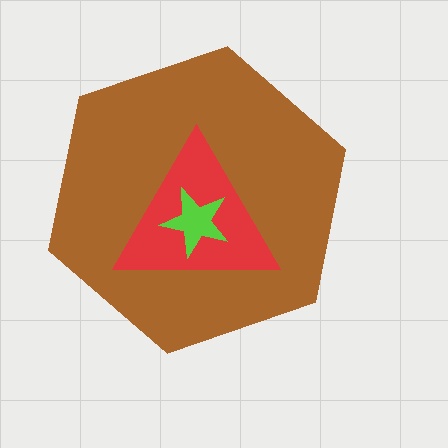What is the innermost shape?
The lime star.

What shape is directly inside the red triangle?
The lime star.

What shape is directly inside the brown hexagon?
The red triangle.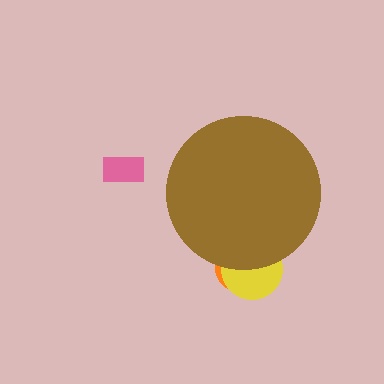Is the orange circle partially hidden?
Yes, the orange circle is partially hidden behind the brown circle.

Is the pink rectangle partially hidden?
No, the pink rectangle is fully visible.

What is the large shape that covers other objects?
A brown circle.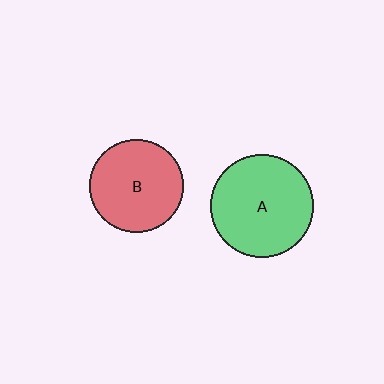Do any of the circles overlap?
No, none of the circles overlap.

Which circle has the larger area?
Circle A (green).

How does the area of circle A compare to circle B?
Approximately 1.2 times.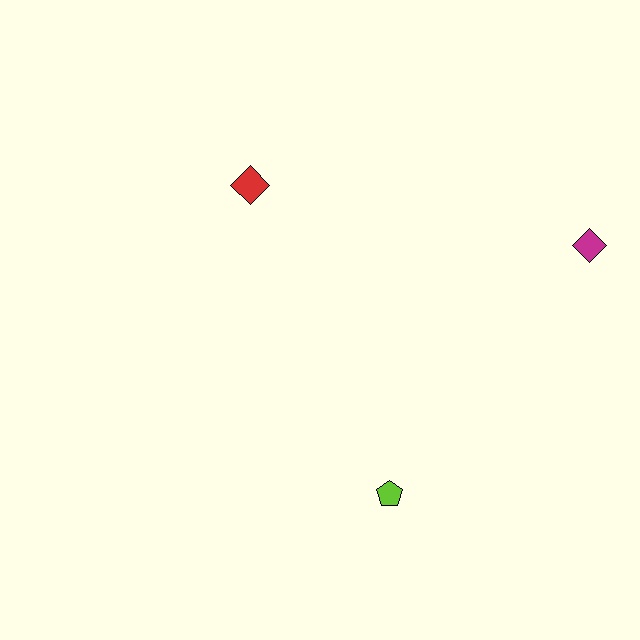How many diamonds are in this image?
There are 2 diamonds.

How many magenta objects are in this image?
There is 1 magenta object.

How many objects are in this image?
There are 3 objects.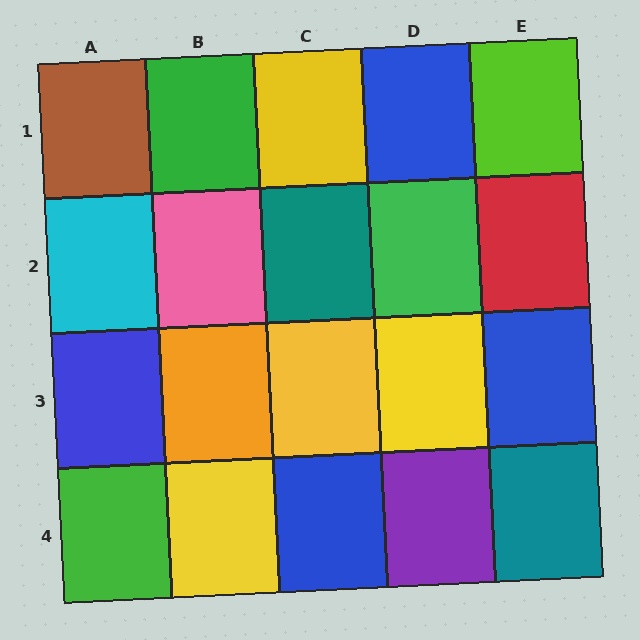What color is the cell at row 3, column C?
Yellow.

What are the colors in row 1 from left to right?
Brown, green, yellow, blue, lime.